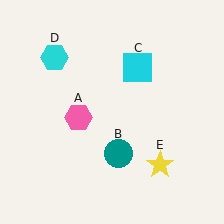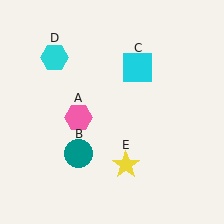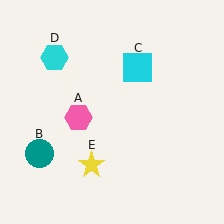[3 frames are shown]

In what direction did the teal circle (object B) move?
The teal circle (object B) moved left.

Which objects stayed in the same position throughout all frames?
Pink hexagon (object A) and cyan square (object C) and cyan hexagon (object D) remained stationary.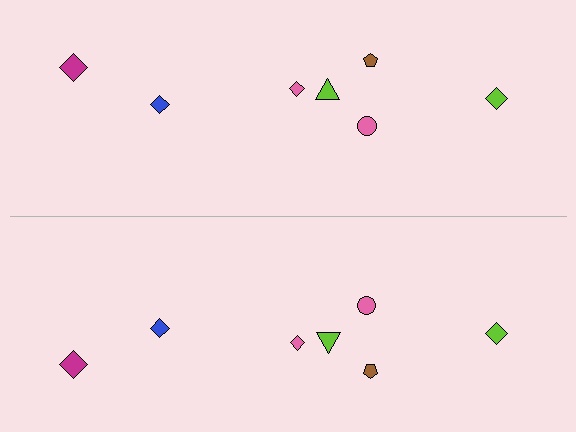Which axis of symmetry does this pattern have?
The pattern has a horizontal axis of symmetry running through the center of the image.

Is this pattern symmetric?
Yes, this pattern has bilateral (reflection) symmetry.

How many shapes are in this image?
There are 14 shapes in this image.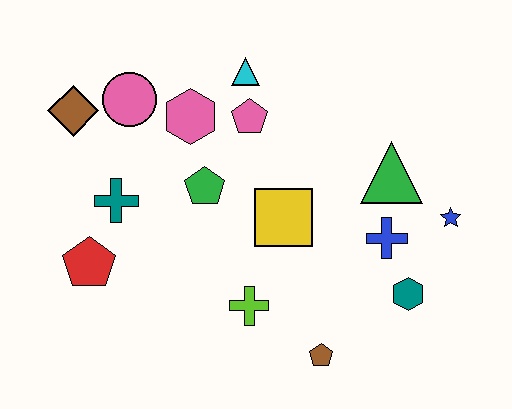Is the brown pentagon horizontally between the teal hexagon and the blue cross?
No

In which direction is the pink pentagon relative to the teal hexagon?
The pink pentagon is above the teal hexagon.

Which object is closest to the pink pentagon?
The cyan triangle is closest to the pink pentagon.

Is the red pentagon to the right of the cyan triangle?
No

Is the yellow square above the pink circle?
No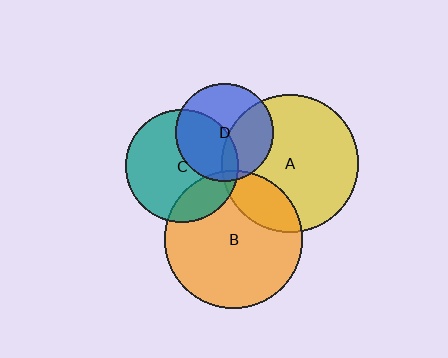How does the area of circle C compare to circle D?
Approximately 1.3 times.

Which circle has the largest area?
Circle A (yellow).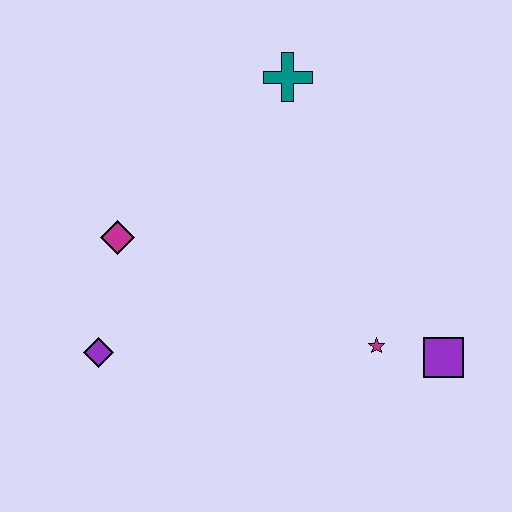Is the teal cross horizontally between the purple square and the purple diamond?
Yes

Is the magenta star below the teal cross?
Yes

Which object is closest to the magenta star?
The purple square is closest to the magenta star.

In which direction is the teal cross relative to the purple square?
The teal cross is above the purple square.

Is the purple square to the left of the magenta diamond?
No